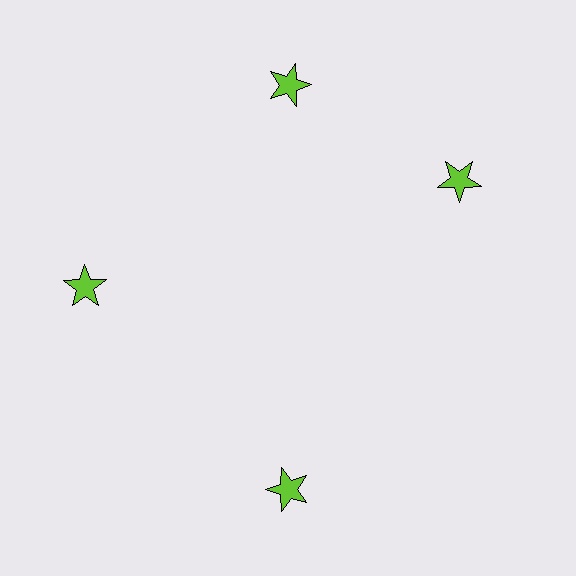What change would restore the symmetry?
The symmetry would be restored by rotating it back into even spacing with its neighbors so that all 4 stars sit at equal angles and equal distance from the center.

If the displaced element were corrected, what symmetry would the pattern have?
It would have 4-fold rotational symmetry — the pattern would map onto itself every 90 degrees.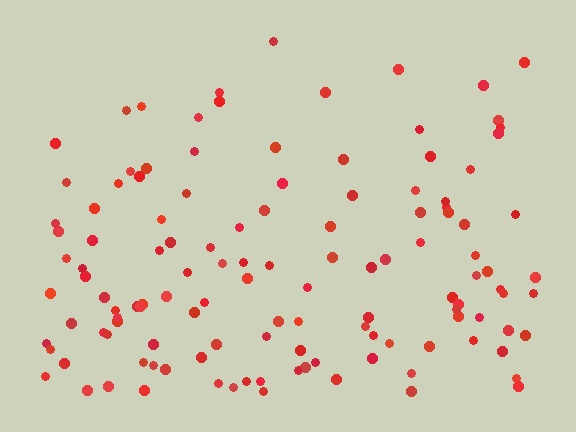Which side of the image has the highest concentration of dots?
The bottom.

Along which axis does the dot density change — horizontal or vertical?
Vertical.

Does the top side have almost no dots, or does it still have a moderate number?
Still a moderate number, just noticeably fewer than the bottom.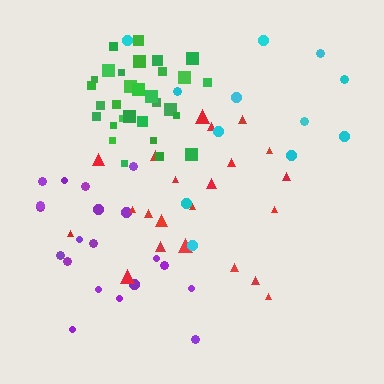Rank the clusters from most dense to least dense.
green, purple, red, cyan.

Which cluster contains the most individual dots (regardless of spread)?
Green (30).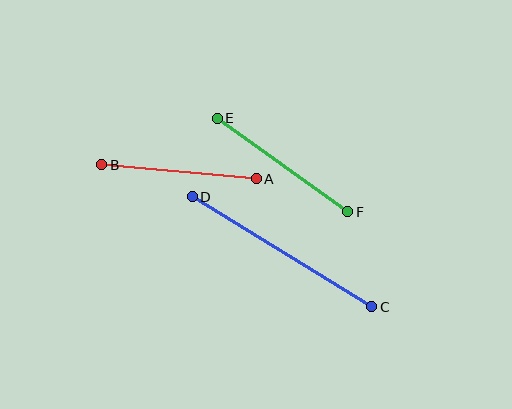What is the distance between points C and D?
The distance is approximately 210 pixels.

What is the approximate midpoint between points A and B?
The midpoint is at approximately (179, 172) pixels.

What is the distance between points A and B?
The distance is approximately 155 pixels.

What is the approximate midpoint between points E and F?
The midpoint is at approximately (282, 165) pixels.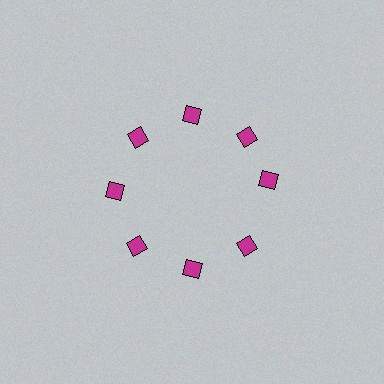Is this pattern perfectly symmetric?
No. The 8 magenta diamonds are arranged in a ring, but one element near the 3 o'clock position is rotated out of alignment along the ring, breaking the 8-fold rotational symmetry.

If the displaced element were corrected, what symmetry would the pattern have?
It would have 8-fold rotational symmetry — the pattern would map onto itself every 45 degrees.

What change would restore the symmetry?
The symmetry would be restored by rotating it back into even spacing with its neighbors so that all 8 diamonds sit at equal angles and equal distance from the center.